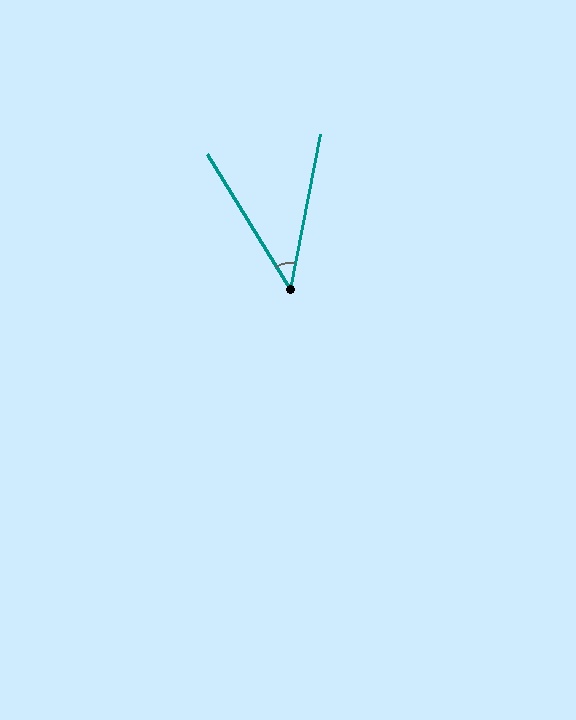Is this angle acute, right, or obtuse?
It is acute.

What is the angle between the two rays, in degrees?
Approximately 42 degrees.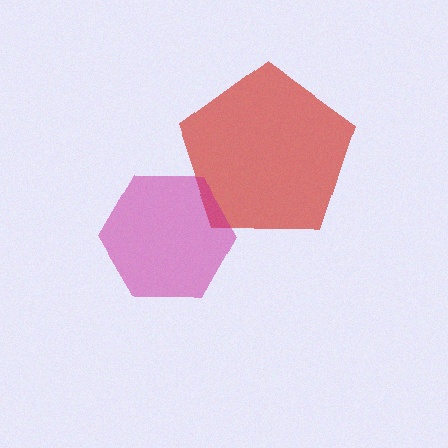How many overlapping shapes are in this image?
There are 2 overlapping shapes in the image.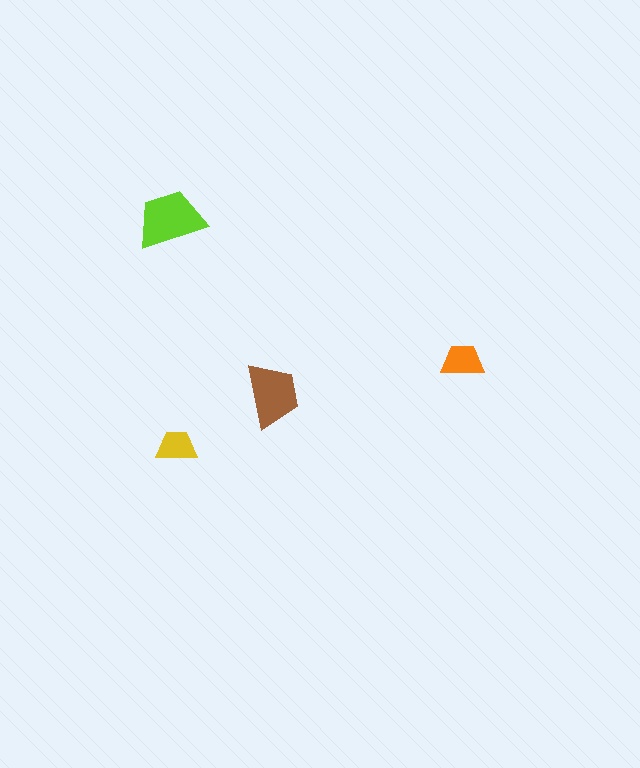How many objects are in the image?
There are 4 objects in the image.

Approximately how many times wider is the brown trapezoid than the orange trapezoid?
About 1.5 times wider.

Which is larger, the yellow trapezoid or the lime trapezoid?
The lime one.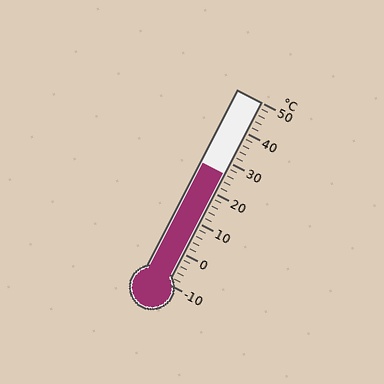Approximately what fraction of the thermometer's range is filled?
The thermometer is filled to approximately 60% of its range.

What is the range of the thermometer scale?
The thermometer scale ranges from -10°C to 50°C.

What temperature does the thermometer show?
The thermometer shows approximately 26°C.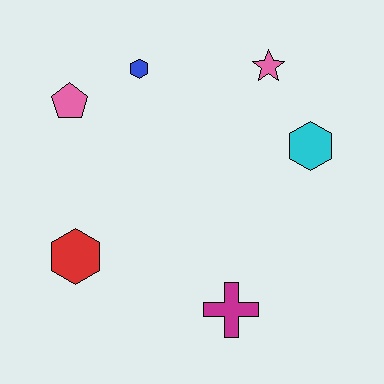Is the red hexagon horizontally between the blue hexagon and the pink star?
No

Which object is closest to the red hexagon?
The pink pentagon is closest to the red hexagon.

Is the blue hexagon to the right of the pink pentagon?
Yes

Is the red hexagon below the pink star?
Yes